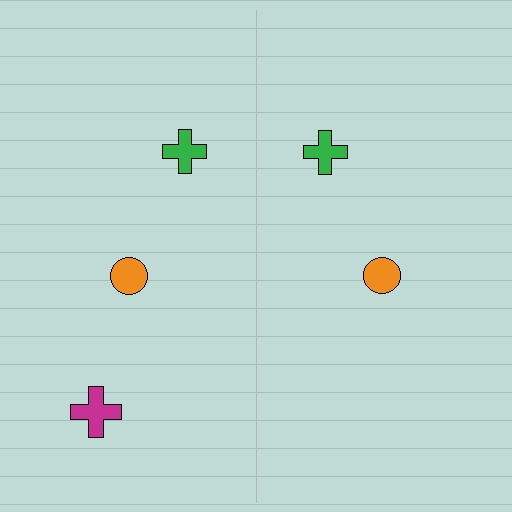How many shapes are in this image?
There are 5 shapes in this image.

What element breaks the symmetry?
A magenta cross is missing from the right side.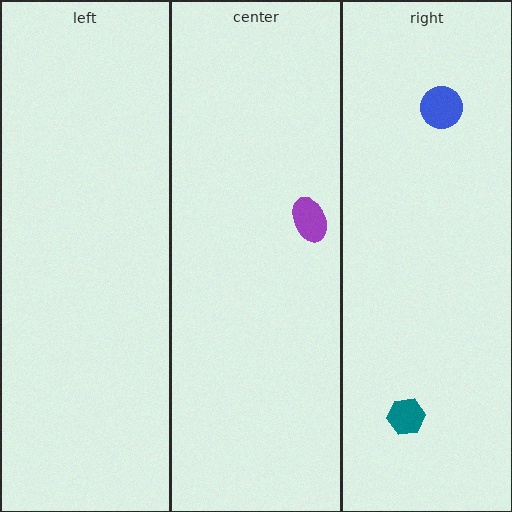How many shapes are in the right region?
2.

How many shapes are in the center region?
1.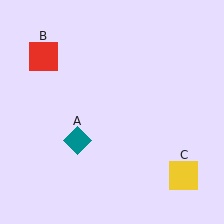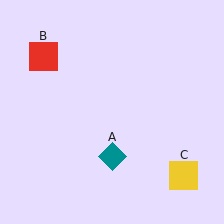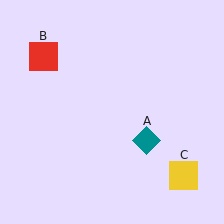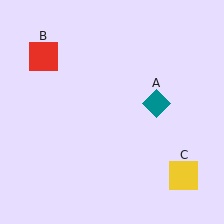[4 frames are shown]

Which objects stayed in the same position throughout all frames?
Red square (object B) and yellow square (object C) remained stationary.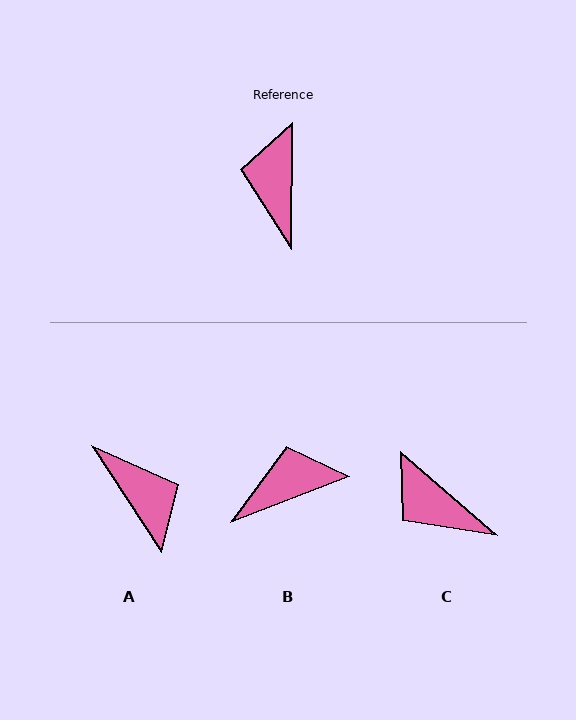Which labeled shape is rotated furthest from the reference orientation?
A, about 146 degrees away.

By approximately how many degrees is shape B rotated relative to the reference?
Approximately 69 degrees clockwise.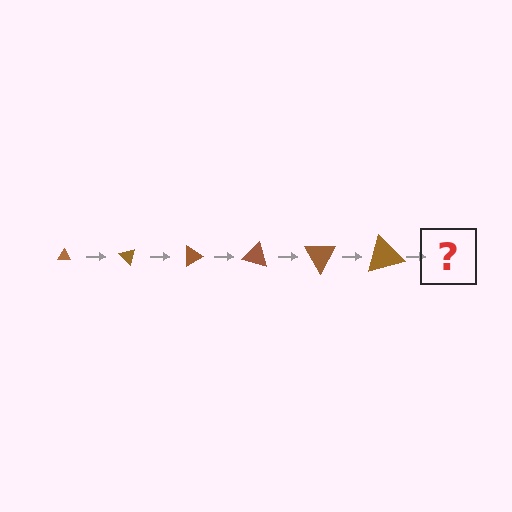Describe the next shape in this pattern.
It should be a triangle, larger than the previous one and rotated 270 degrees from the start.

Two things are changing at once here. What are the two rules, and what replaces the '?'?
The two rules are that the triangle grows larger each step and it rotates 45 degrees each step. The '?' should be a triangle, larger than the previous one and rotated 270 degrees from the start.